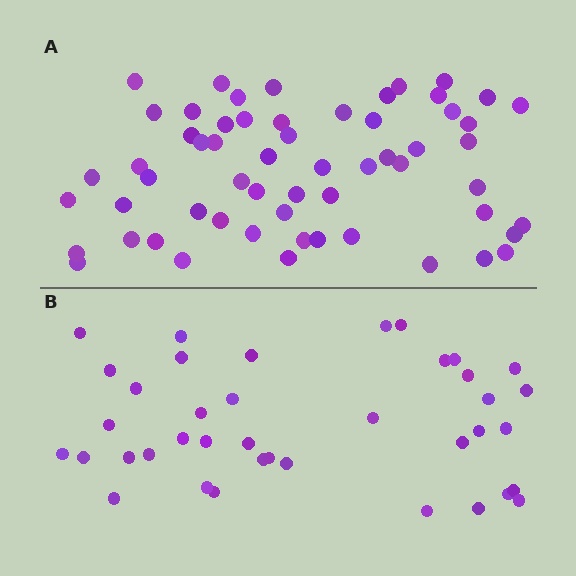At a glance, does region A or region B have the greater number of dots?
Region A (the top region) has more dots.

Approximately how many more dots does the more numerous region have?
Region A has approximately 20 more dots than region B.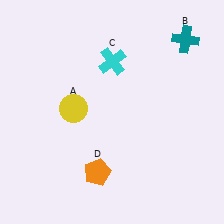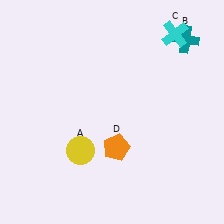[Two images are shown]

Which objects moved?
The objects that moved are: the yellow circle (A), the cyan cross (C), the orange pentagon (D).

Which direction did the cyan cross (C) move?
The cyan cross (C) moved right.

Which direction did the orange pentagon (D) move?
The orange pentagon (D) moved up.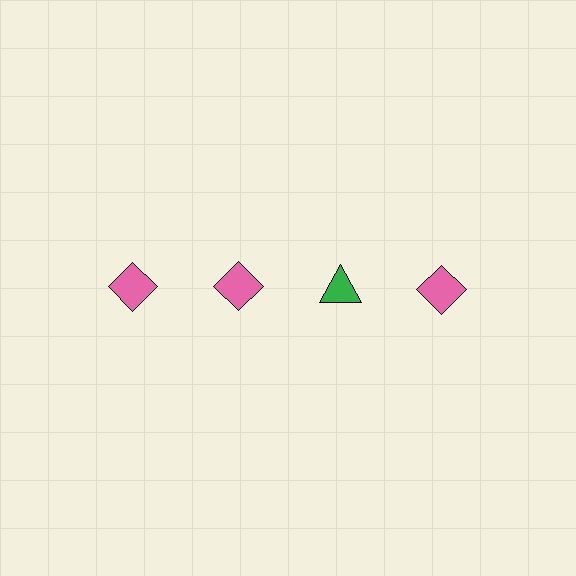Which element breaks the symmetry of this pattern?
The green triangle in the top row, center column breaks the symmetry. All other shapes are pink diamonds.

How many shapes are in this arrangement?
There are 4 shapes arranged in a grid pattern.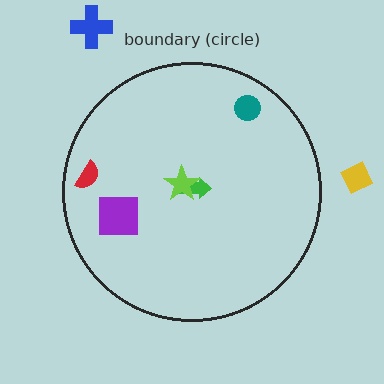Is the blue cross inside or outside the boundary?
Outside.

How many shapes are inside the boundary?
5 inside, 2 outside.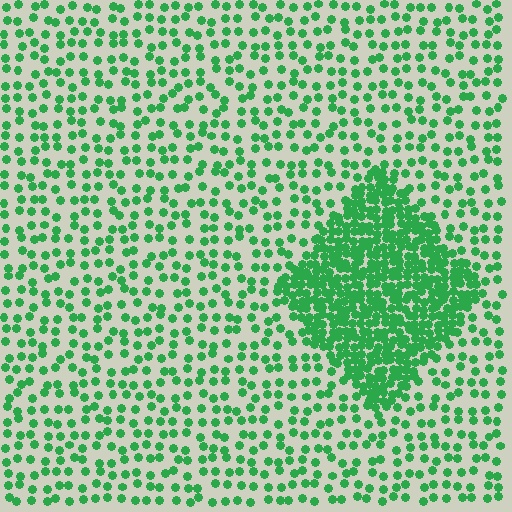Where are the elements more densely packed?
The elements are more densely packed inside the diamond boundary.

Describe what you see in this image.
The image contains small green elements arranged at two different densities. A diamond-shaped region is visible where the elements are more densely packed than the surrounding area.